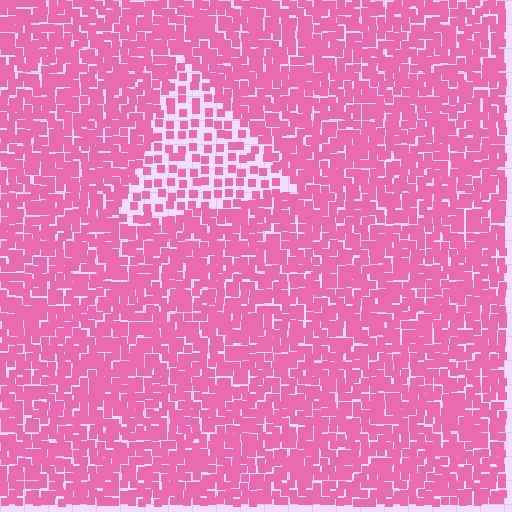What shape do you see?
I see a triangle.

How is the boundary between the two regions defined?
The boundary is defined by a change in element density (approximately 2.2x ratio). All elements are the same color, size, and shape.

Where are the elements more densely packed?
The elements are more densely packed outside the triangle boundary.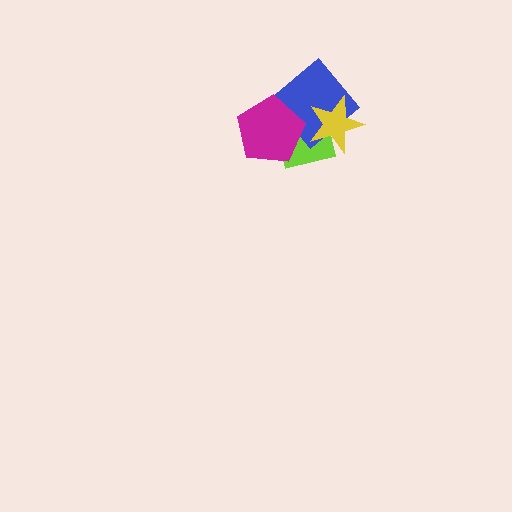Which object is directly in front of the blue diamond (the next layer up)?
The yellow star is directly in front of the blue diamond.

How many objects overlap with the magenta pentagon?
2 objects overlap with the magenta pentagon.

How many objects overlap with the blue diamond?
3 objects overlap with the blue diamond.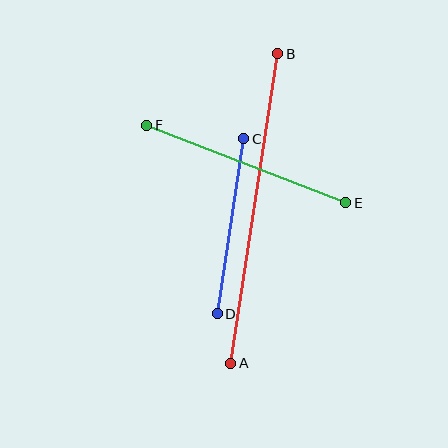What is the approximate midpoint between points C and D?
The midpoint is at approximately (231, 226) pixels.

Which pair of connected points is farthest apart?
Points A and B are farthest apart.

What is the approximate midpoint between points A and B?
The midpoint is at approximately (254, 209) pixels.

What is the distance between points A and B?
The distance is approximately 313 pixels.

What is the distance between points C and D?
The distance is approximately 177 pixels.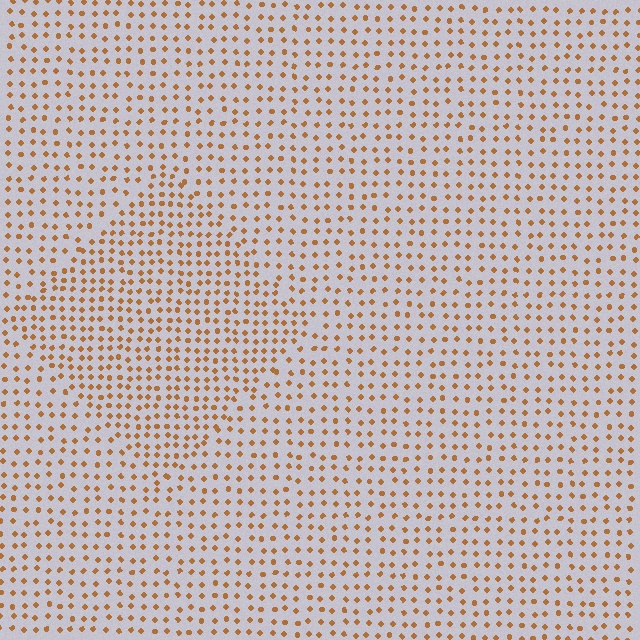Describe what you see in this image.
The image contains small brown elements arranged at two different densities. A diamond-shaped region is visible where the elements are more densely packed than the surrounding area.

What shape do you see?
I see a diamond.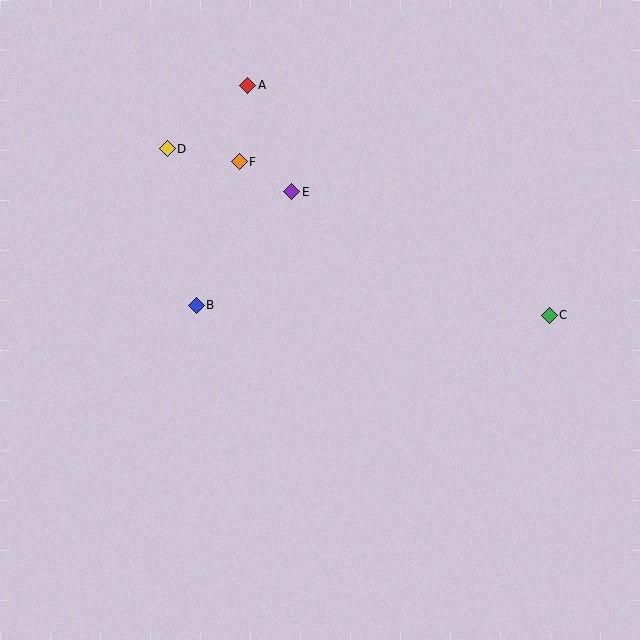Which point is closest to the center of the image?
Point B at (196, 305) is closest to the center.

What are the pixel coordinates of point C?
Point C is at (549, 315).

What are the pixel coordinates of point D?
Point D is at (167, 149).